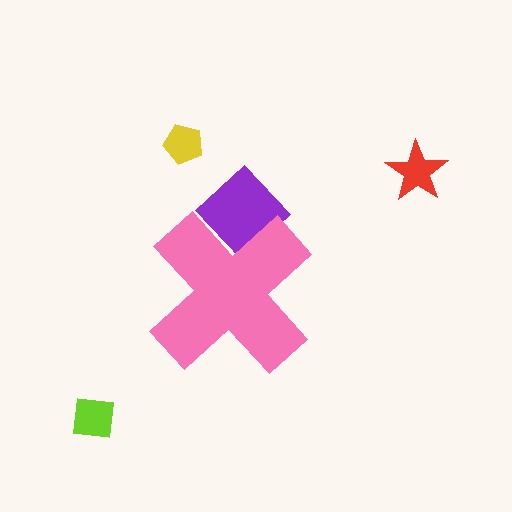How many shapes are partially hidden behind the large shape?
1 shape is partially hidden.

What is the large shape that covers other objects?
A pink cross.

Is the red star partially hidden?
No, the red star is fully visible.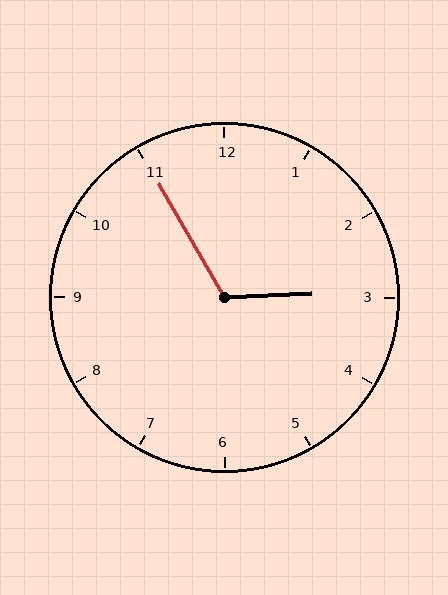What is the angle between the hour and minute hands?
Approximately 118 degrees.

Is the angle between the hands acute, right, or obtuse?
It is obtuse.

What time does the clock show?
2:55.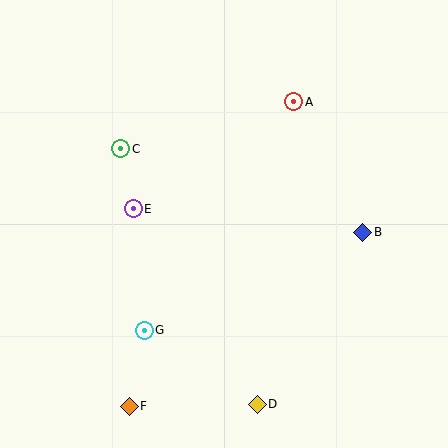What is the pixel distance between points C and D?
The distance between C and D is 290 pixels.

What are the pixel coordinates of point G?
Point G is at (144, 330).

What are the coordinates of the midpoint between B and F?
The midpoint between B and F is at (246, 319).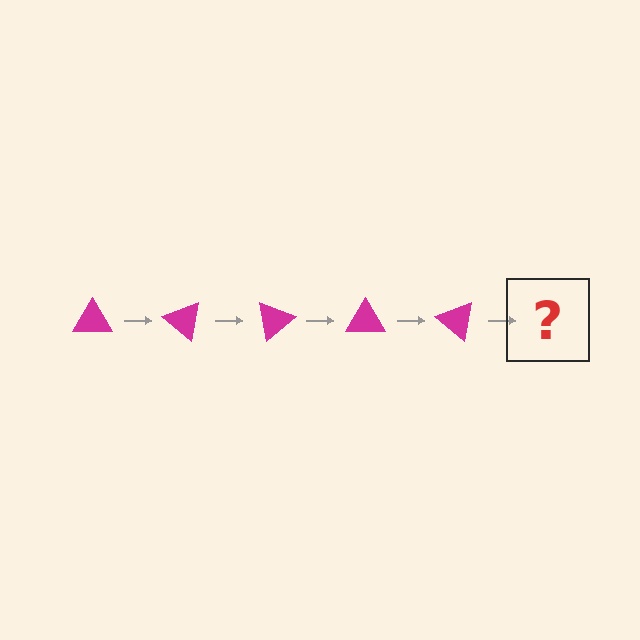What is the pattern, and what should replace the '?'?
The pattern is that the triangle rotates 40 degrees each step. The '?' should be a magenta triangle rotated 200 degrees.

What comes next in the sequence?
The next element should be a magenta triangle rotated 200 degrees.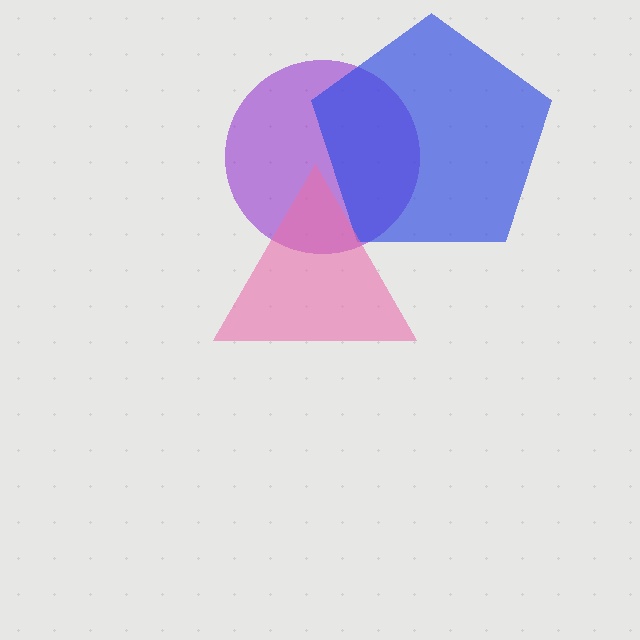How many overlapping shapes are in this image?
There are 3 overlapping shapes in the image.